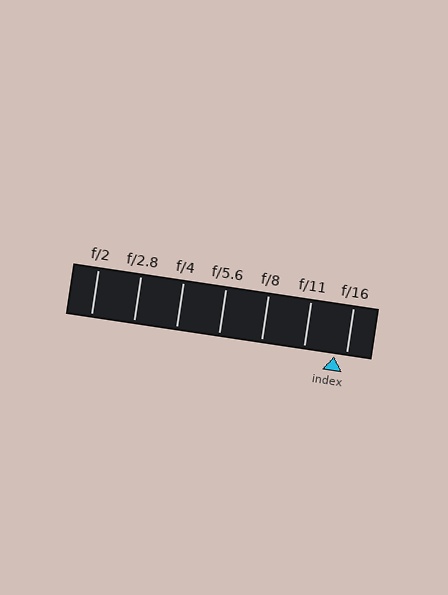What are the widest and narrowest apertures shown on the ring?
The widest aperture shown is f/2 and the narrowest is f/16.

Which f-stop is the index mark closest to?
The index mark is closest to f/16.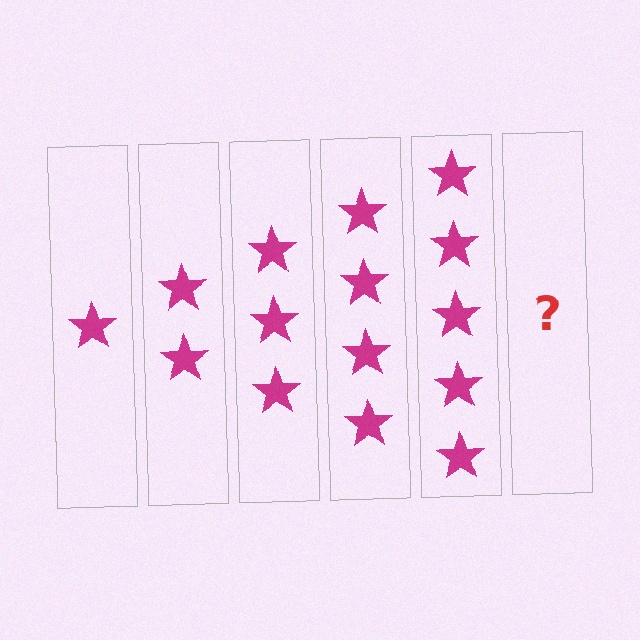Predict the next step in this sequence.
The next step is 6 stars.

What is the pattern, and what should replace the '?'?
The pattern is that each step adds one more star. The '?' should be 6 stars.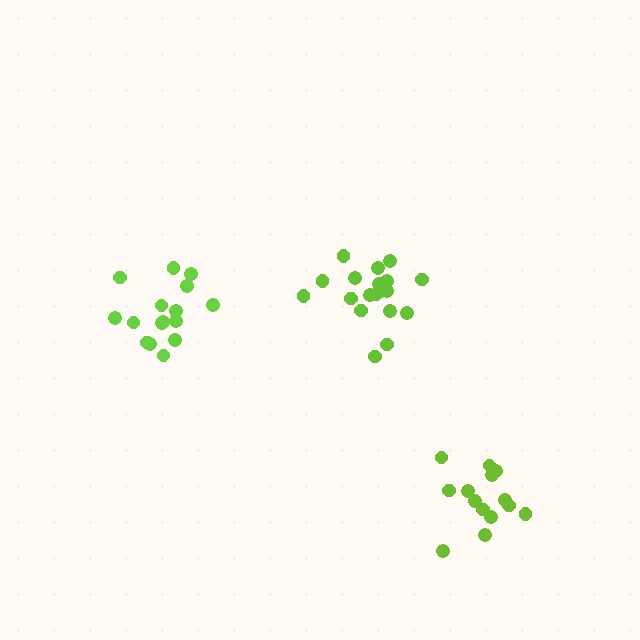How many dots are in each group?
Group 1: 16 dots, Group 2: 19 dots, Group 3: 14 dots (49 total).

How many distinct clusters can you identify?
There are 3 distinct clusters.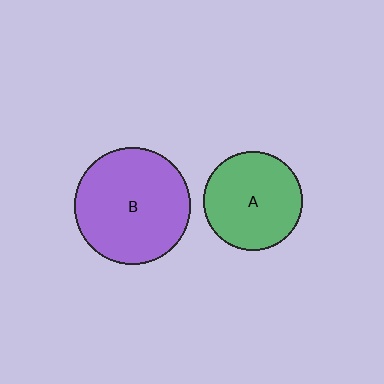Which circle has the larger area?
Circle B (purple).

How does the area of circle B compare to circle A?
Approximately 1.4 times.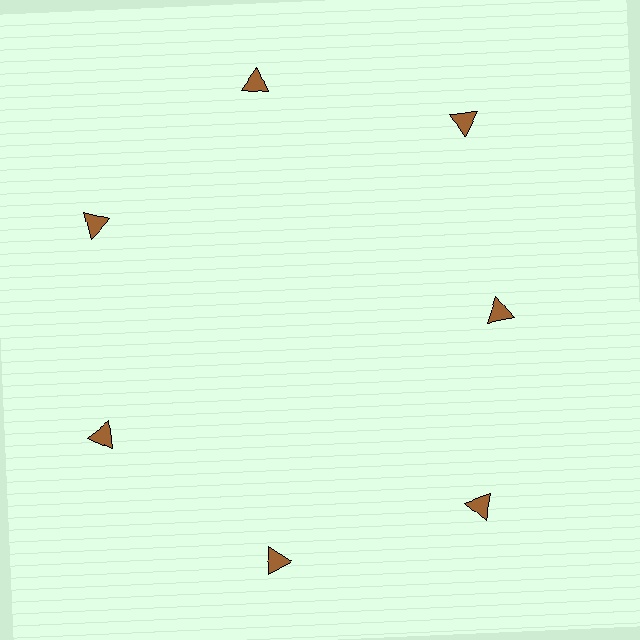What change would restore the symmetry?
The symmetry would be restored by moving it outward, back onto the ring so that all 7 triangles sit at equal angles and equal distance from the center.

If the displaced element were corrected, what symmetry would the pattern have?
It would have 7-fold rotational symmetry — the pattern would map onto itself every 51 degrees.